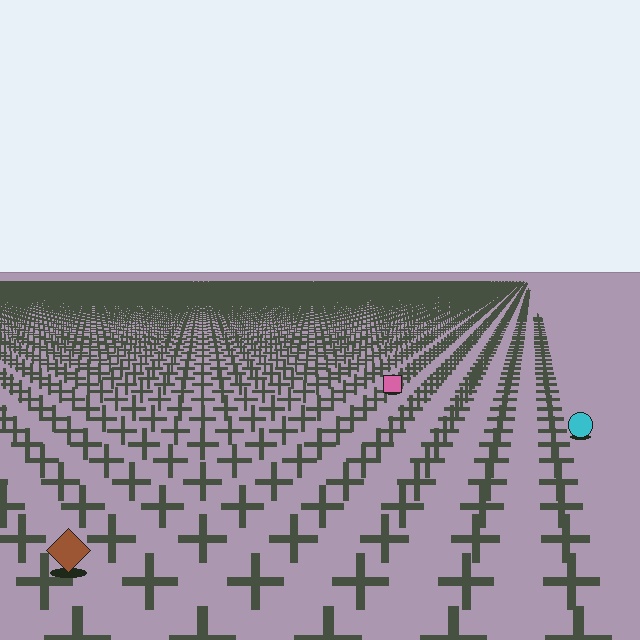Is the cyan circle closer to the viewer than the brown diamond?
No. The brown diamond is closer — you can tell from the texture gradient: the ground texture is coarser near it.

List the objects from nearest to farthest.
From nearest to farthest: the brown diamond, the cyan circle, the pink square.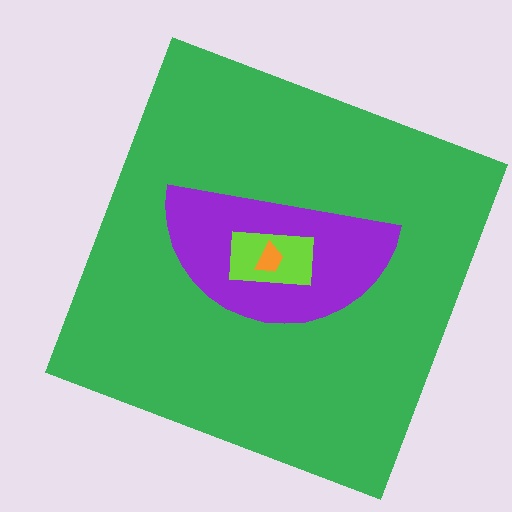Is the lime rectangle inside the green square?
Yes.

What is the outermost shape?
The green square.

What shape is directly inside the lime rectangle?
The orange trapezoid.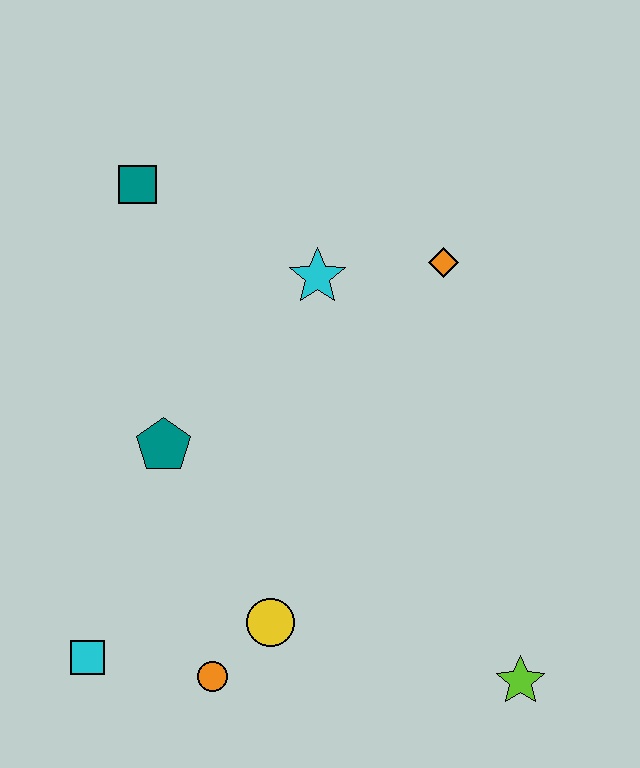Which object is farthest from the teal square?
The lime star is farthest from the teal square.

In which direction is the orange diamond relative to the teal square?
The orange diamond is to the right of the teal square.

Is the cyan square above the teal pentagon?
No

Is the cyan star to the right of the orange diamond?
No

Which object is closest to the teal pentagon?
The yellow circle is closest to the teal pentagon.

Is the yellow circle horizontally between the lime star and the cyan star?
No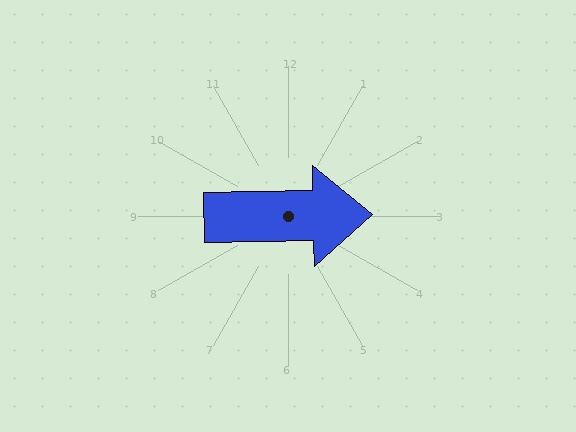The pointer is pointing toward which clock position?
Roughly 3 o'clock.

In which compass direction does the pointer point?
East.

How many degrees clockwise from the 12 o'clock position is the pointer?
Approximately 89 degrees.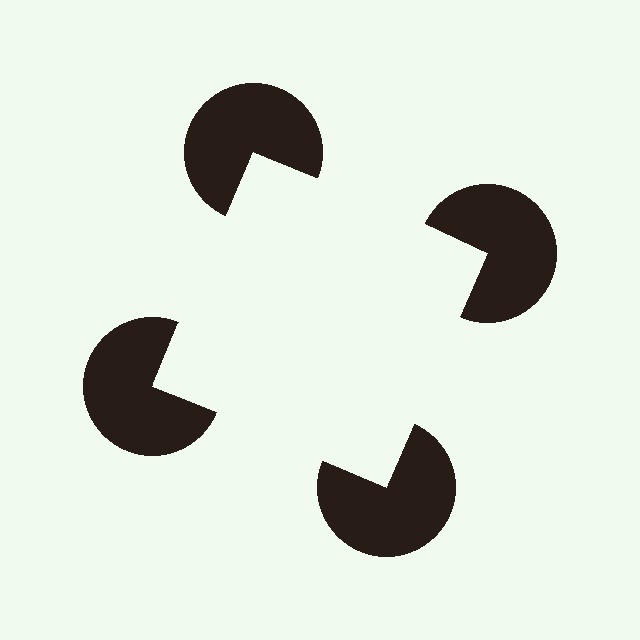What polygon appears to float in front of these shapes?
An illusory square — its edges are inferred from the aligned wedge cuts in the pac-man discs, not physically drawn.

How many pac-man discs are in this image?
There are 4 — one at each vertex of the illusory square.